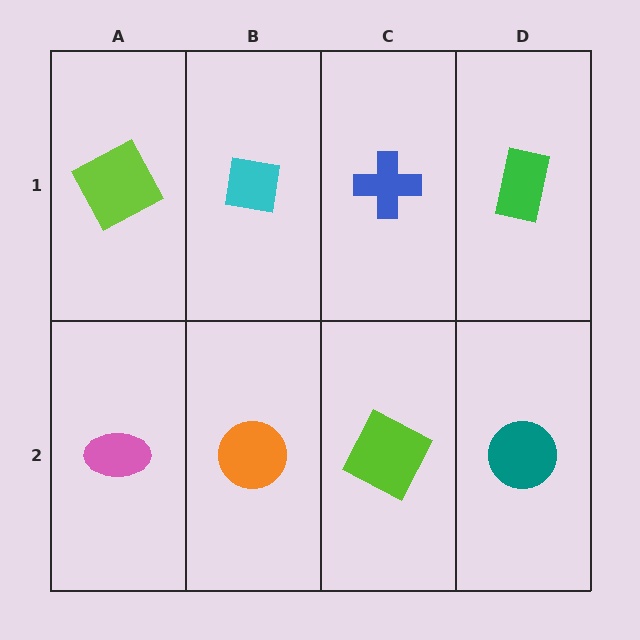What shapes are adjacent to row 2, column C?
A blue cross (row 1, column C), an orange circle (row 2, column B), a teal circle (row 2, column D).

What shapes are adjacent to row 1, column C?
A lime square (row 2, column C), a cyan square (row 1, column B), a green rectangle (row 1, column D).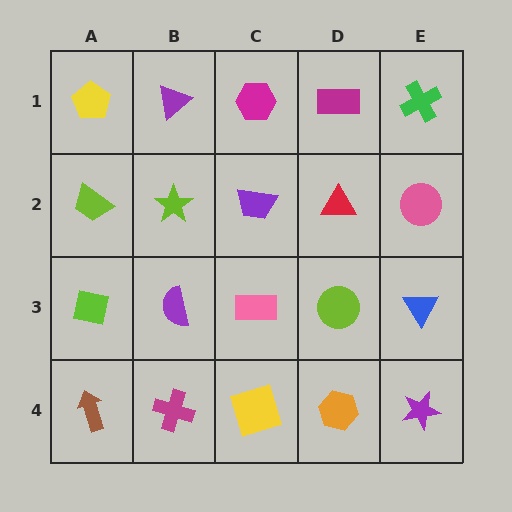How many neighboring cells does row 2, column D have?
4.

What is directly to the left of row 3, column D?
A pink rectangle.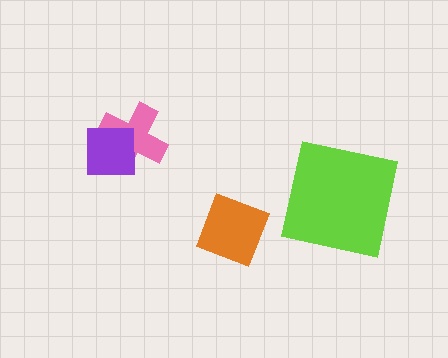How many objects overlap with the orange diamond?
0 objects overlap with the orange diamond.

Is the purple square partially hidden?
No, no other shape covers it.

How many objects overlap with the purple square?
1 object overlaps with the purple square.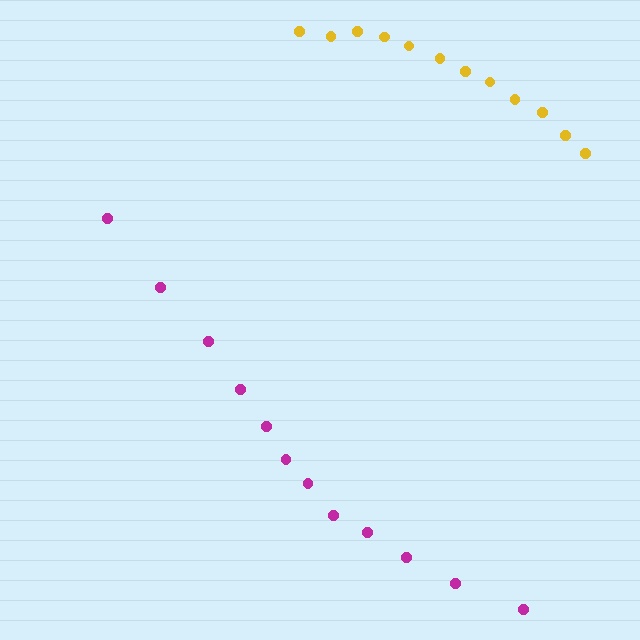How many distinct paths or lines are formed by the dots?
There are 2 distinct paths.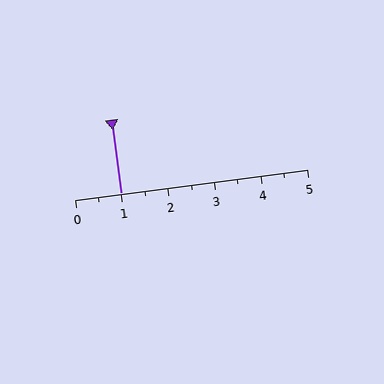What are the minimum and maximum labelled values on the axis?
The axis runs from 0 to 5.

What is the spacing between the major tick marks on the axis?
The major ticks are spaced 1 apart.